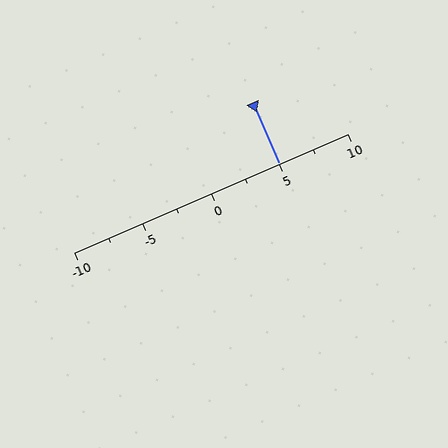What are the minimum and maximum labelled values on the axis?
The axis runs from -10 to 10.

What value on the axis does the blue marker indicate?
The marker indicates approximately 5.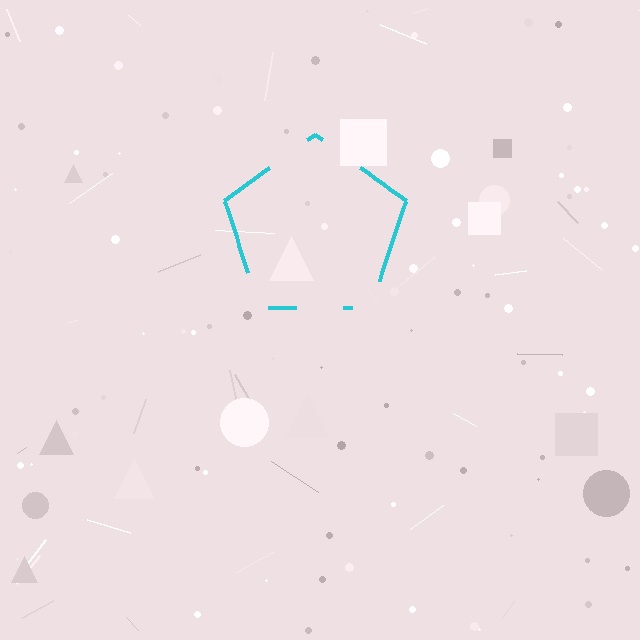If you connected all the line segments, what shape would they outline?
They would outline a pentagon.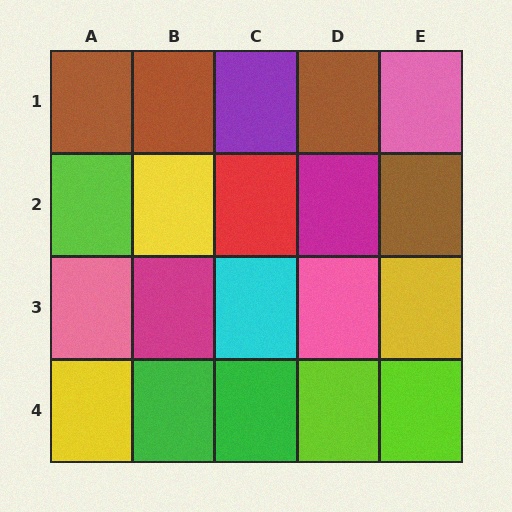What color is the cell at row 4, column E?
Lime.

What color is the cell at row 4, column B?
Green.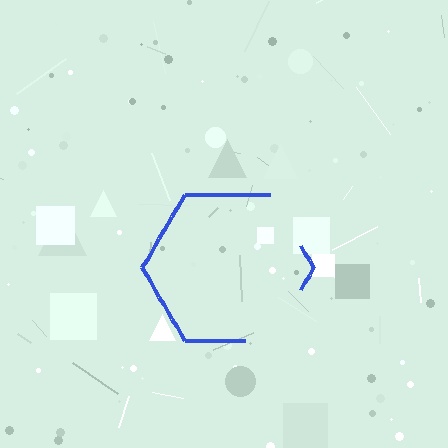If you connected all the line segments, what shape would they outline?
They would outline a hexagon.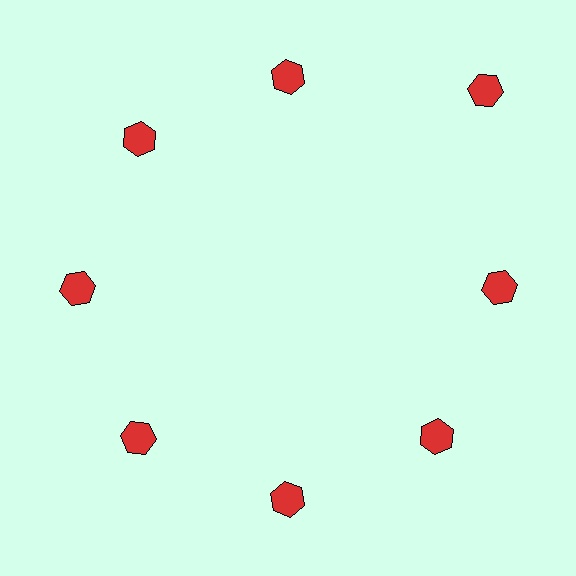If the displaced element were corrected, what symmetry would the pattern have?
It would have 8-fold rotational symmetry — the pattern would map onto itself every 45 degrees.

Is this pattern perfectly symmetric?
No. The 8 red hexagons are arranged in a ring, but one element near the 2 o'clock position is pushed outward from the center, breaking the 8-fold rotational symmetry.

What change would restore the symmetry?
The symmetry would be restored by moving it inward, back onto the ring so that all 8 hexagons sit at equal angles and equal distance from the center.